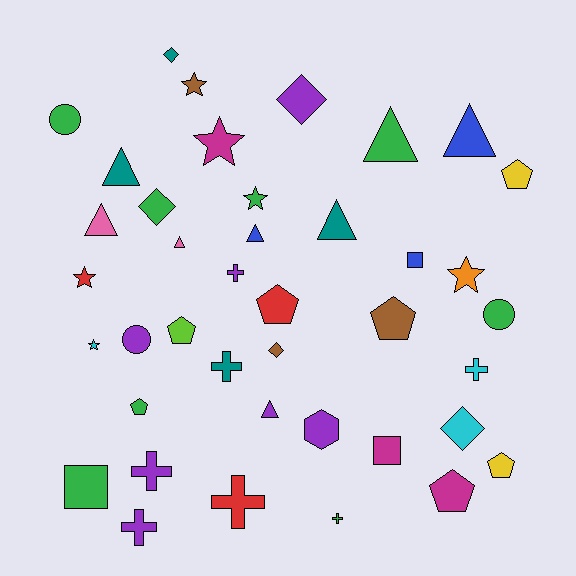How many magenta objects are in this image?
There are 3 magenta objects.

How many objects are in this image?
There are 40 objects.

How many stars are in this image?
There are 6 stars.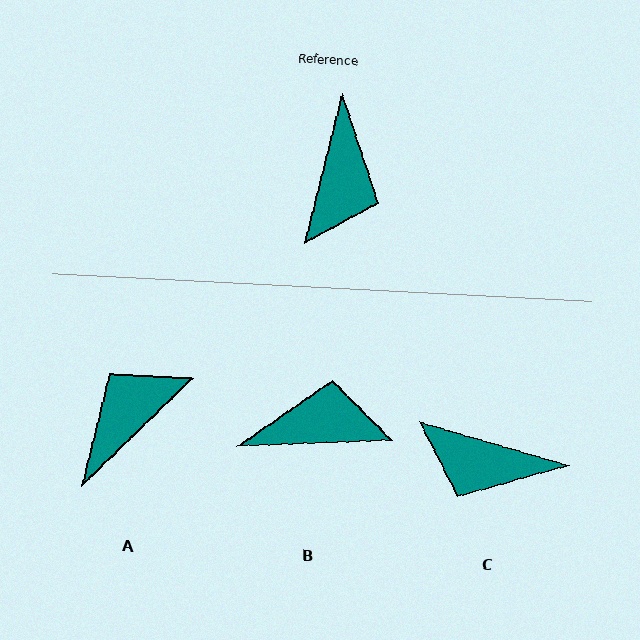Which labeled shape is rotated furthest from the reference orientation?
A, about 148 degrees away.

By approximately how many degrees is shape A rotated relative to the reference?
Approximately 148 degrees counter-clockwise.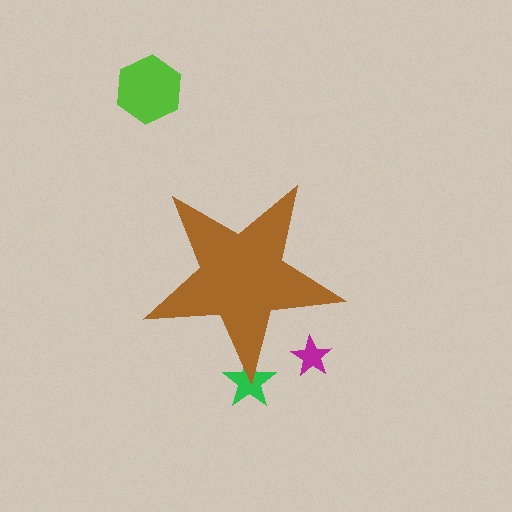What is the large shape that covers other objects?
A brown star.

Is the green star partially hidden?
Yes, the green star is partially hidden behind the brown star.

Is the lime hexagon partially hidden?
No, the lime hexagon is fully visible.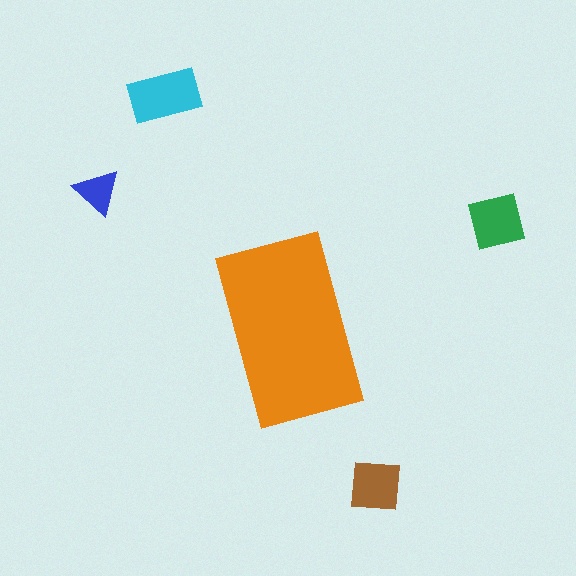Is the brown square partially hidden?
No, the brown square is fully visible.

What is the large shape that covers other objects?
An orange rectangle.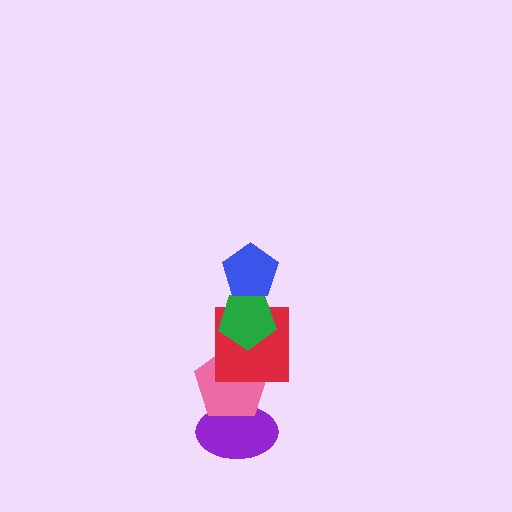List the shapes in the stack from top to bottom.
From top to bottom: the blue pentagon, the green pentagon, the red square, the pink pentagon, the purple ellipse.